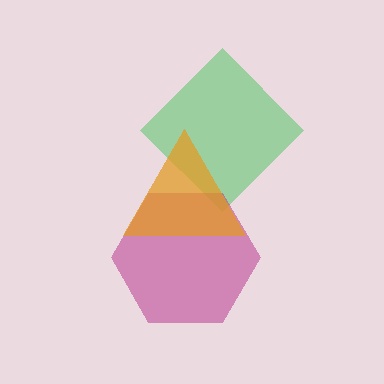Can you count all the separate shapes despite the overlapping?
Yes, there are 3 separate shapes.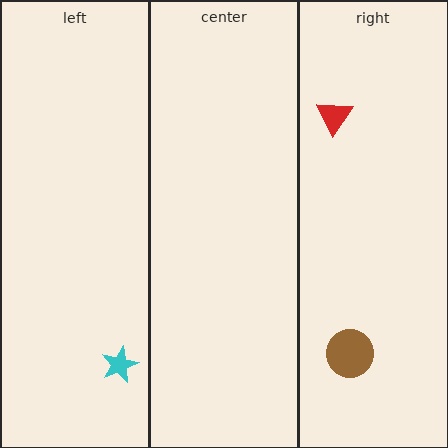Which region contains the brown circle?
The right region.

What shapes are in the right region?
The brown circle, the red triangle.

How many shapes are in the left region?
1.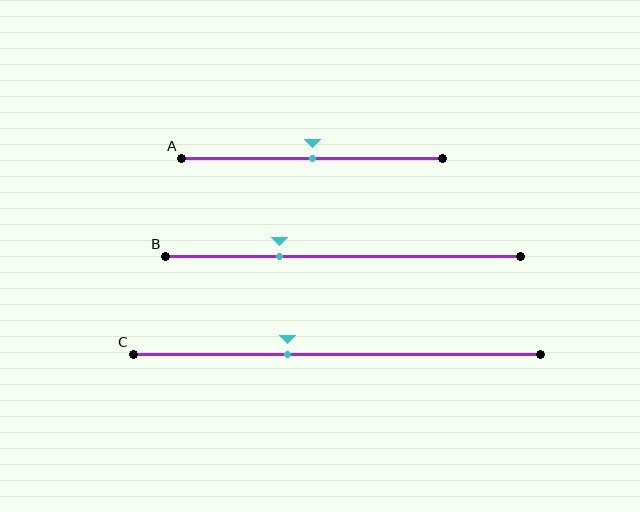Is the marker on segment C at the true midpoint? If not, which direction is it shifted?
No, the marker on segment C is shifted to the left by about 12% of the segment length.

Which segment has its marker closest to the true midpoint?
Segment A has its marker closest to the true midpoint.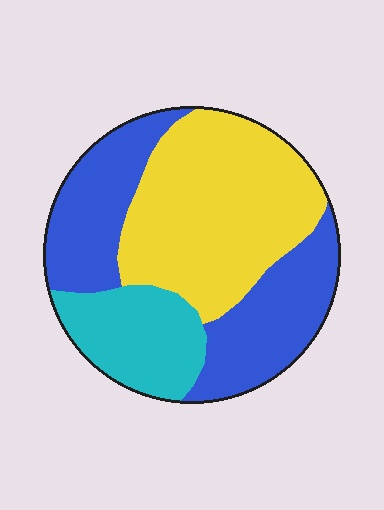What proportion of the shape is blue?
Blue takes up about two fifths (2/5) of the shape.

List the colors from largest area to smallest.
From largest to smallest: yellow, blue, cyan.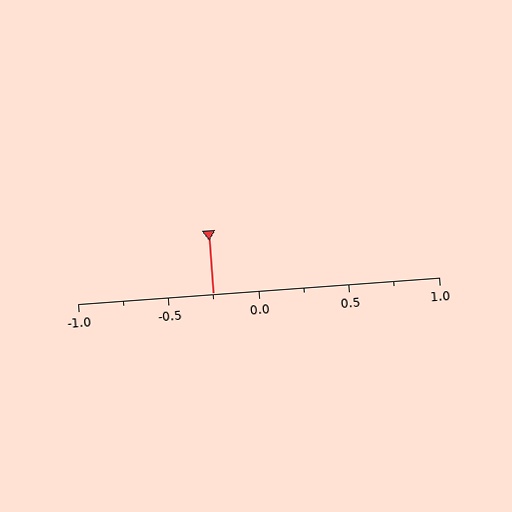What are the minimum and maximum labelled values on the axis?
The axis runs from -1.0 to 1.0.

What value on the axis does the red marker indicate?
The marker indicates approximately -0.25.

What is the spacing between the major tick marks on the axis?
The major ticks are spaced 0.5 apart.